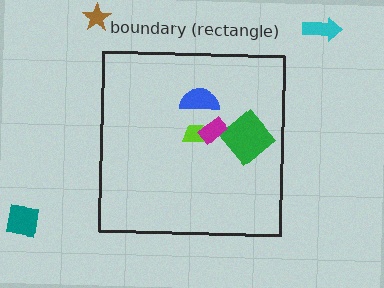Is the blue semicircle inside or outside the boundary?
Inside.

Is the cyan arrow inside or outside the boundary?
Outside.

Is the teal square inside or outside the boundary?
Outside.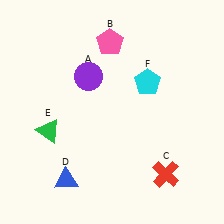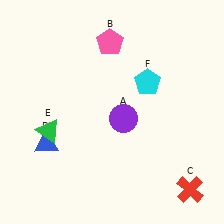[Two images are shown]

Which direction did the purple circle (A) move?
The purple circle (A) moved down.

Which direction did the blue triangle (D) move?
The blue triangle (D) moved up.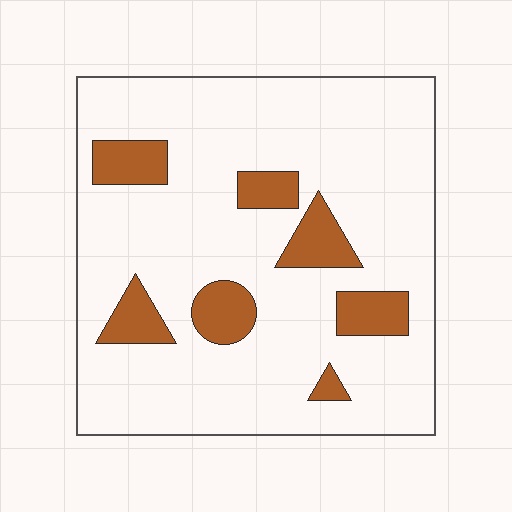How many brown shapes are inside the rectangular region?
7.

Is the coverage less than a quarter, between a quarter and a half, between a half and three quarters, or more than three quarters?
Less than a quarter.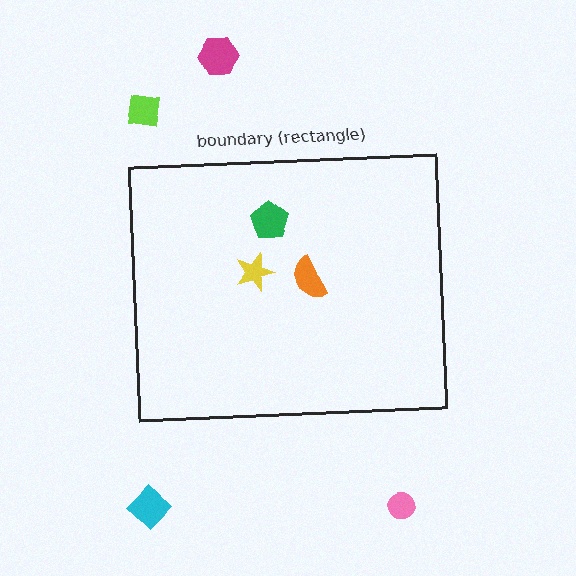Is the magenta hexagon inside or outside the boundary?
Outside.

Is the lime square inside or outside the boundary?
Outside.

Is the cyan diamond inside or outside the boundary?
Outside.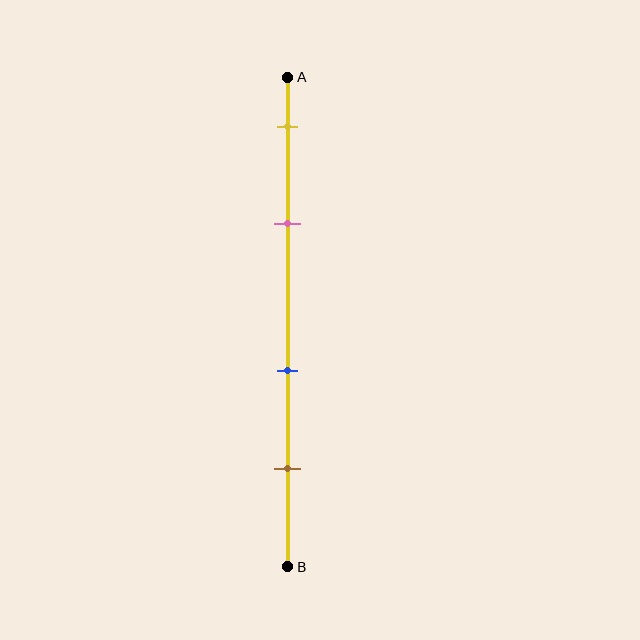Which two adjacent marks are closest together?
The yellow and pink marks are the closest adjacent pair.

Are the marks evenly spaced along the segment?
No, the marks are not evenly spaced.